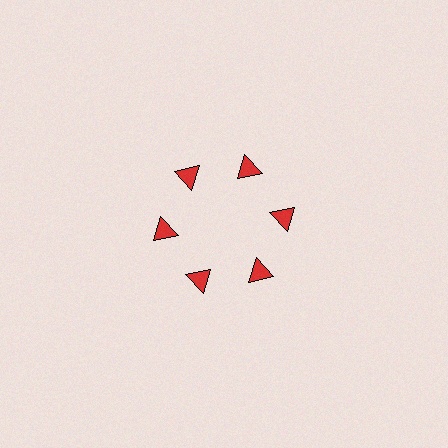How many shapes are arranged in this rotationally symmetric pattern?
There are 6 shapes, arranged in 6 groups of 1.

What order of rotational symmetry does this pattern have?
This pattern has 6-fold rotational symmetry.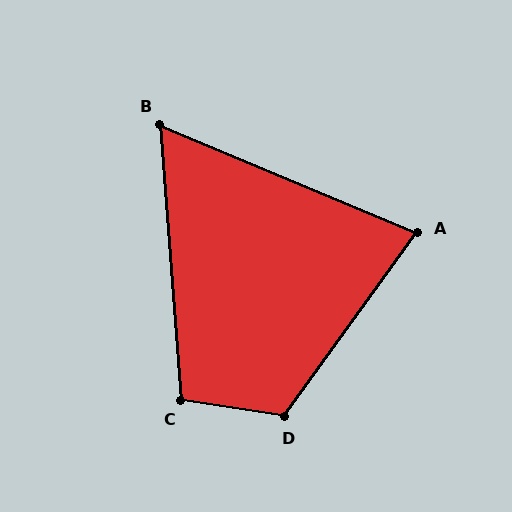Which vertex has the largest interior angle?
D, at approximately 117 degrees.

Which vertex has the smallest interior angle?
B, at approximately 63 degrees.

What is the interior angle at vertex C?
Approximately 103 degrees (obtuse).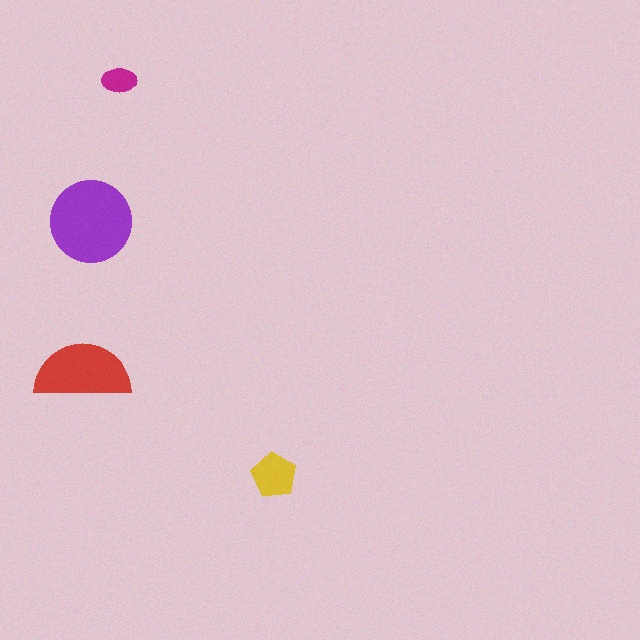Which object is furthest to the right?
The yellow pentagon is rightmost.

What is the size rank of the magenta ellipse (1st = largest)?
4th.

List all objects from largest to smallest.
The purple circle, the red semicircle, the yellow pentagon, the magenta ellipse.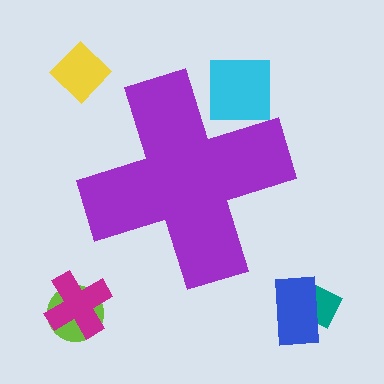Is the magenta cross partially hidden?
No, the magenta cross is fully visible.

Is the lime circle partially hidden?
No, the lime circle is fully visible.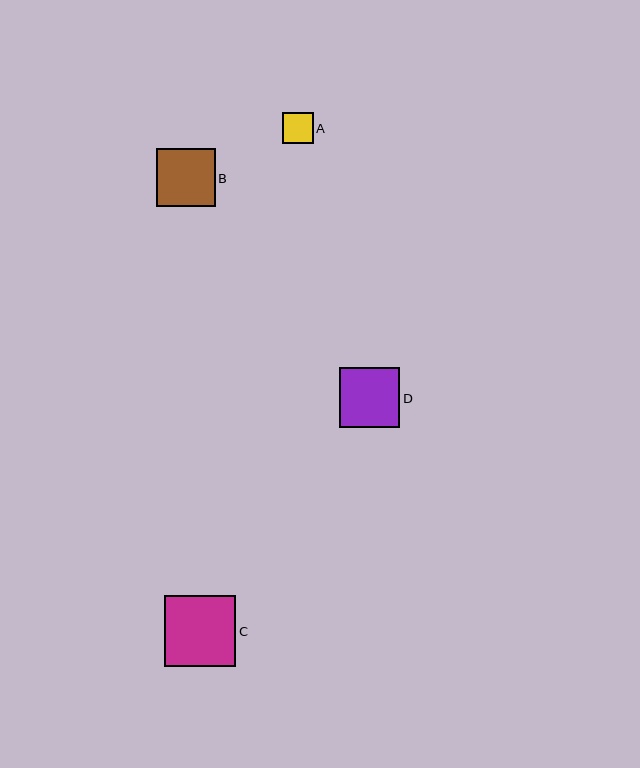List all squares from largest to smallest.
From largest to smallest: C, D, B, A.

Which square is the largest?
Square C is the largest with a size of approximately 71 pixels.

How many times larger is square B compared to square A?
Square B is approximately 1.9 times the size of square A.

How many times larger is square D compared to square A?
Square D is approximately 2.0 times the size of square A.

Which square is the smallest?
Square A is the smallest with a size of approximately 31 pixels.